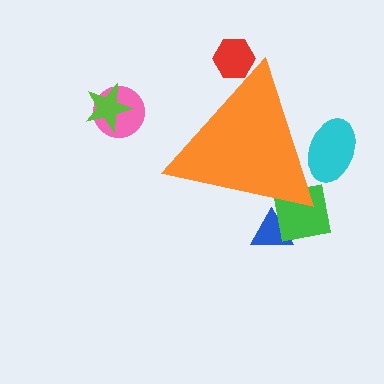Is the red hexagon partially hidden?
Yes, the red hexagon is partially hidden behind the orange triangle.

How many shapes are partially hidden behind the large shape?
4 shapes are partially hidden.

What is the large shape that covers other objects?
An orange triangle.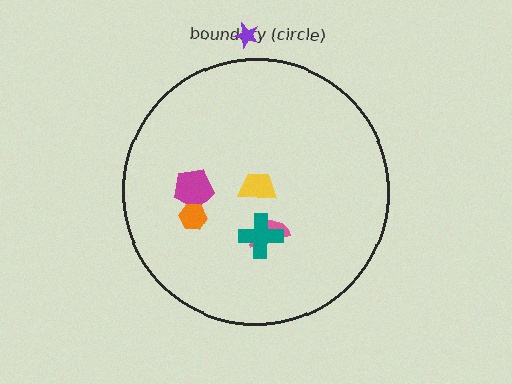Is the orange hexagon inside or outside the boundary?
Inside.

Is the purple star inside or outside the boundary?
Outside.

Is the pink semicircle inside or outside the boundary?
Inside.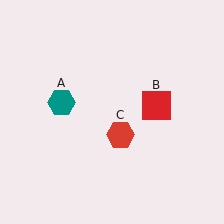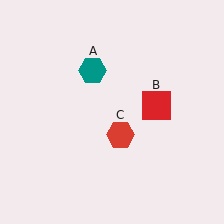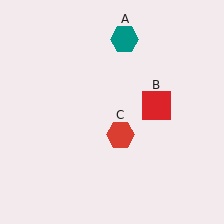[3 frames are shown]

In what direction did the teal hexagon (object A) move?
The teal hexagon (object A) moved up and to the right.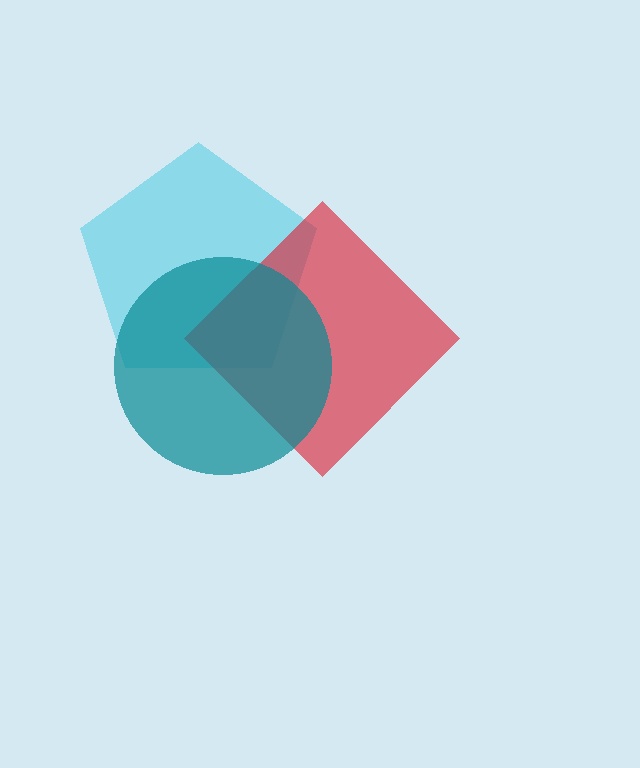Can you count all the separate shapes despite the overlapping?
Yes, there are 3 separate shapes.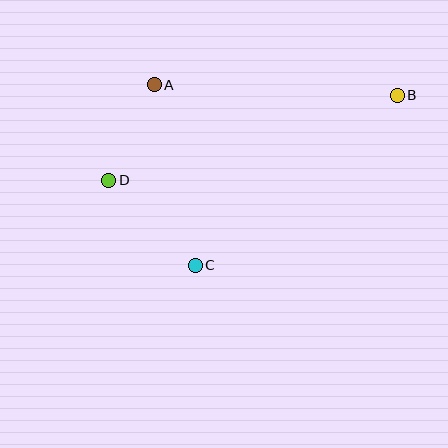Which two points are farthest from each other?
Points B and D are farthest from each other.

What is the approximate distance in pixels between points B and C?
The distance between B and C is approximately 264 pixels.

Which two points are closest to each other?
Points A and D are closest to each other.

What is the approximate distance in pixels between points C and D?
The distance between C and D is approximately 121 pixels.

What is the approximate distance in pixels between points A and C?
The distance between A and C is approximately 185 pixels.